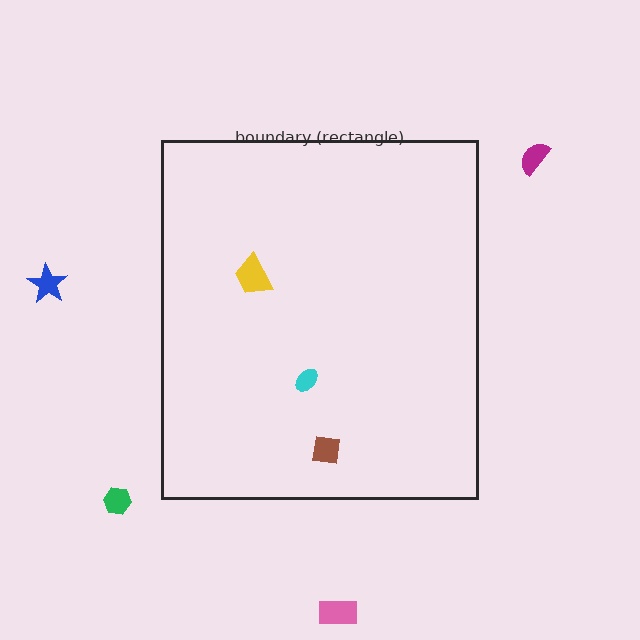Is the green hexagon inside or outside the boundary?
Outside.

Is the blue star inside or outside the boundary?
Outside.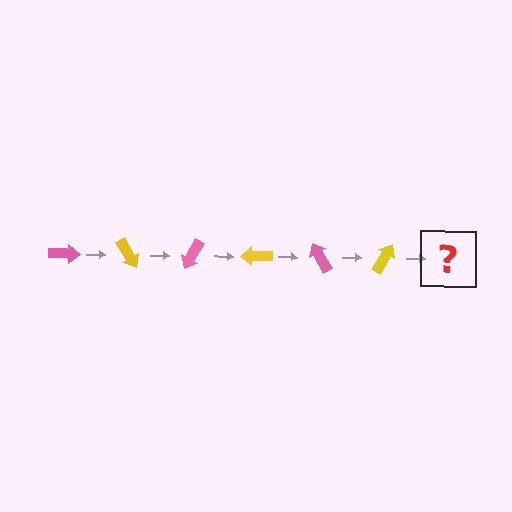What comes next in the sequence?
The next element should be a pink arrow, rotated 360 degrees from the start.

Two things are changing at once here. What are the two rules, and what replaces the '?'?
The two rules are that it rotates 60 degrees each step and the color cycles through pink and yellow. The '?' should be a pink arrow, rotated 360 degrees from the start.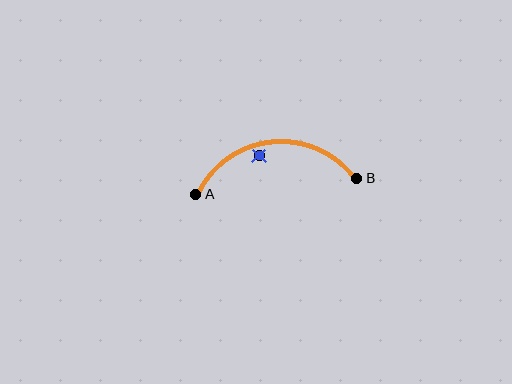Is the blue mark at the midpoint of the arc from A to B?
No — the blue mark does not lie on the arc at all. It sits slightly inside the curve.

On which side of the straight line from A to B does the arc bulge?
The arc bulges above the straight line connecting A and B.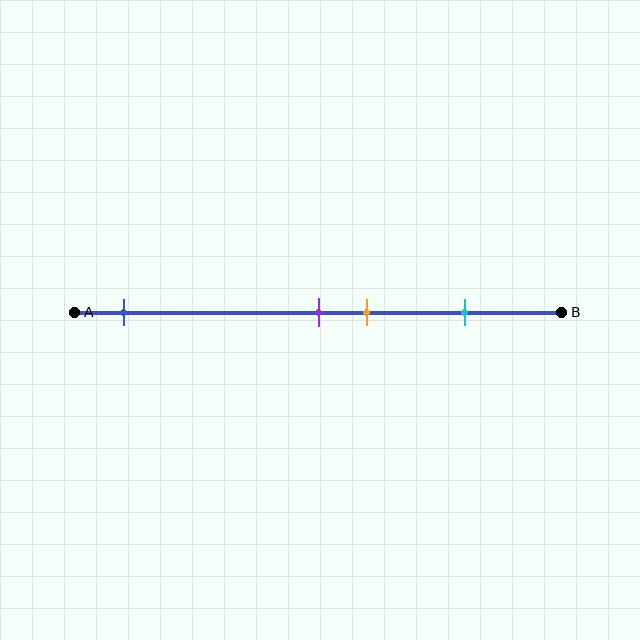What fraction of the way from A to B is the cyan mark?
The cyan mark is approximately 80% (0.8) of the way from A to B.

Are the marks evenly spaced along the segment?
No, the marks are not evenly spaced.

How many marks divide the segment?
There are 4 marks dividing the segment.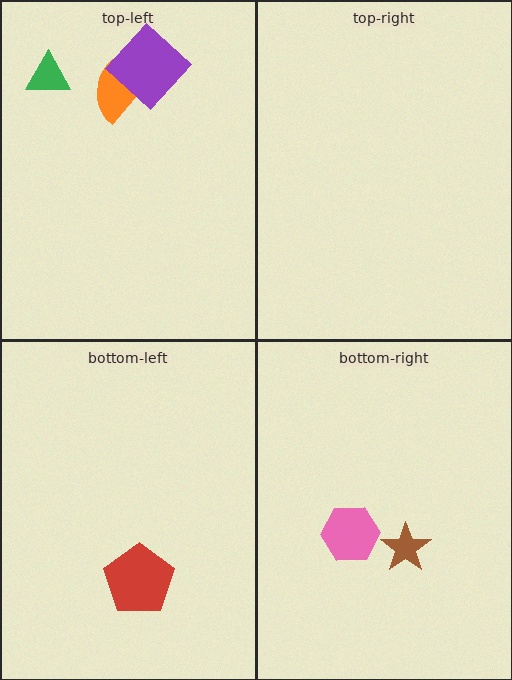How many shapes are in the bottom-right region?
2.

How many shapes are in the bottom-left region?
1.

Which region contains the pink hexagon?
The bottom-right region.